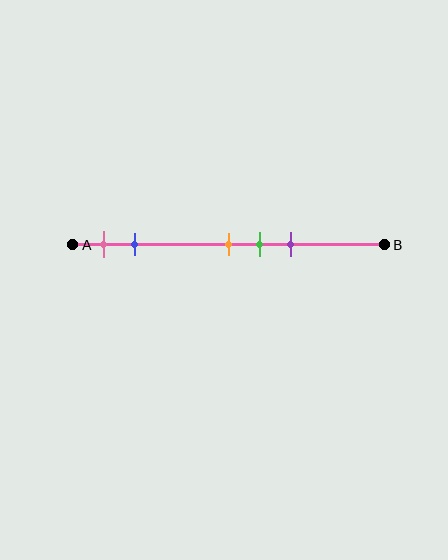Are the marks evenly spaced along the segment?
No, the marks are not evenly spaced.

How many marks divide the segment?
There are 5 marks dividing the segment.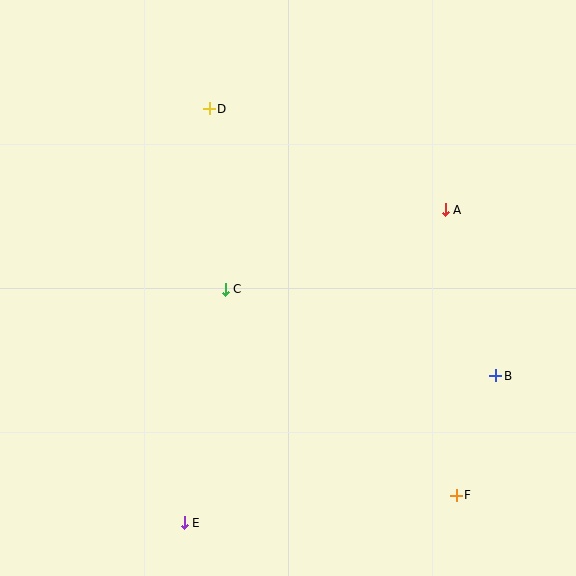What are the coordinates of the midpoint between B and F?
The midpoint between B and F is at (476, 436).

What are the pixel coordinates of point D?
Point D is at (209, 109).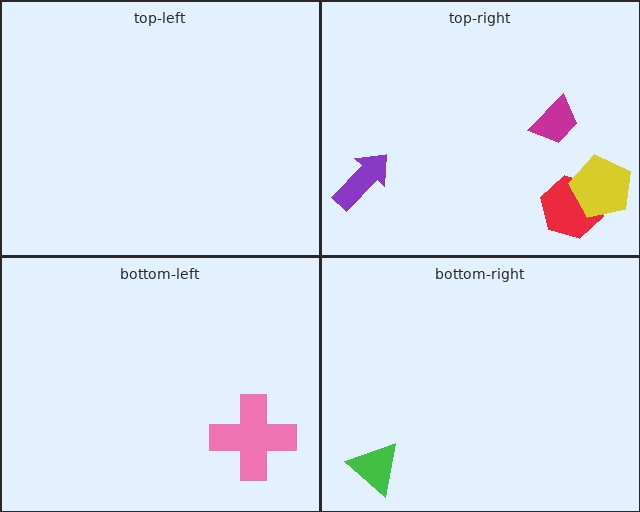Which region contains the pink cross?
The bottom-left region.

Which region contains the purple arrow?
The top-right region.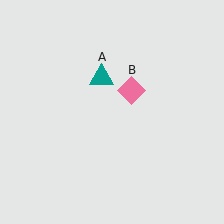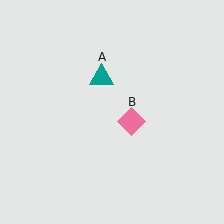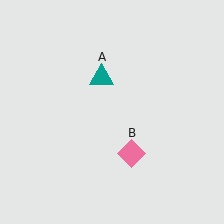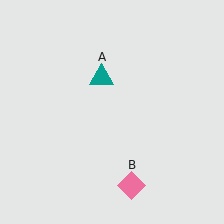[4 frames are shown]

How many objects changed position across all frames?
1 object changed position: pink diamond (object B).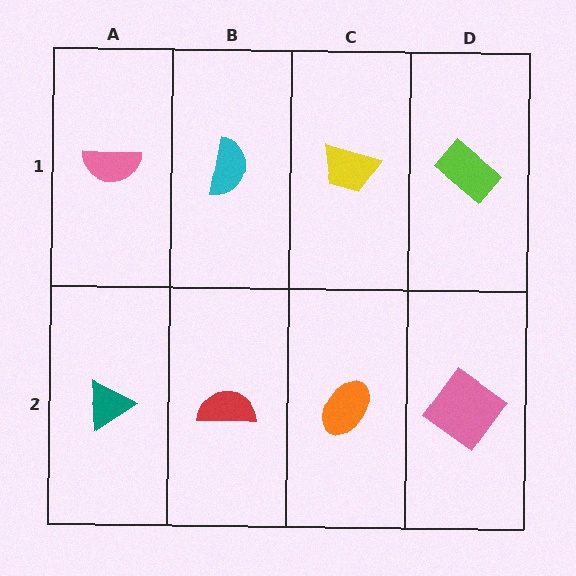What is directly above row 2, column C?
A yellow trapezoid.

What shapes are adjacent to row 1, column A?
A teal triangle (row 2, column A), a cyan semicircle (row 1, column B).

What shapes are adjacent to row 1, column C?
An orange ellipse (row 2, column C), a cyan semicircle (row 1, column B), a lime rectangle (row 1, column D).